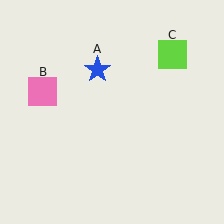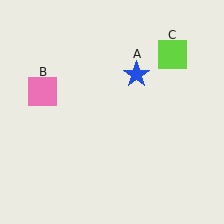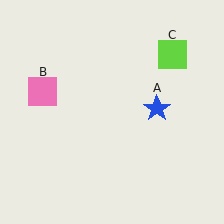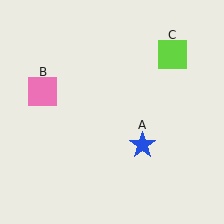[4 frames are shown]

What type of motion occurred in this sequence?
The blue star (object A) rotated clockwise around the center of the scene.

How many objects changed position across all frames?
1 object changed position: blue star (object A).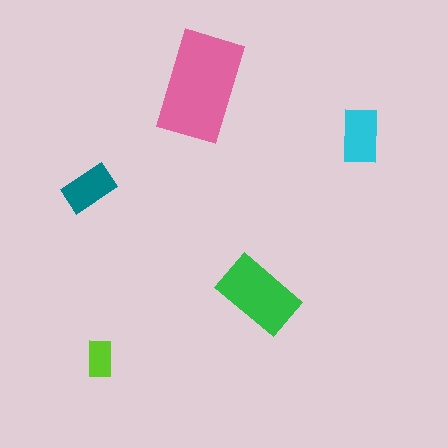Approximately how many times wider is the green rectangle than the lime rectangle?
About 2 times wider.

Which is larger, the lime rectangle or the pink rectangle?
The pink one.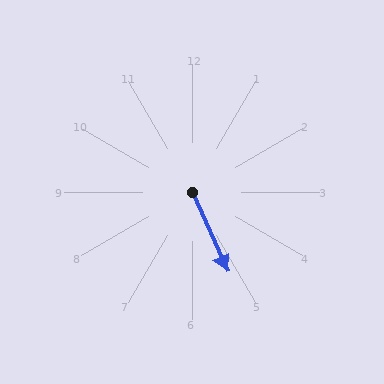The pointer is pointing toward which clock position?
Roughly 5 o'clock.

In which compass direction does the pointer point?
Southeast.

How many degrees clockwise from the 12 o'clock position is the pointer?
Approximately 156 degrees.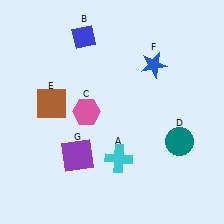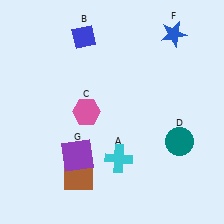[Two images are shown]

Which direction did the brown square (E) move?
The brown square (E) moved down.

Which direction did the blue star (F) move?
The blue star (F) moved up.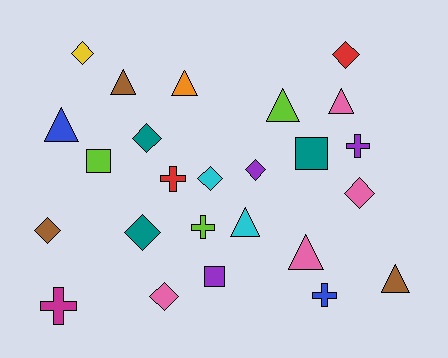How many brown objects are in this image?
There are 3 brown objects.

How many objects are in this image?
There are 25 objects.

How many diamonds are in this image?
There are 9 diamonds.